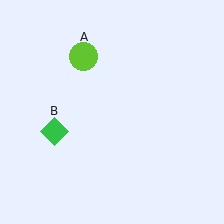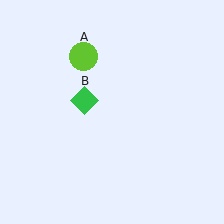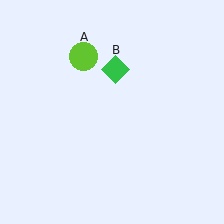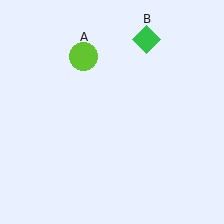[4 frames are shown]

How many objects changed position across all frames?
1 object changed position: green diamond (object B).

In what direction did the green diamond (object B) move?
The green diamond (object B) moved up and to the right.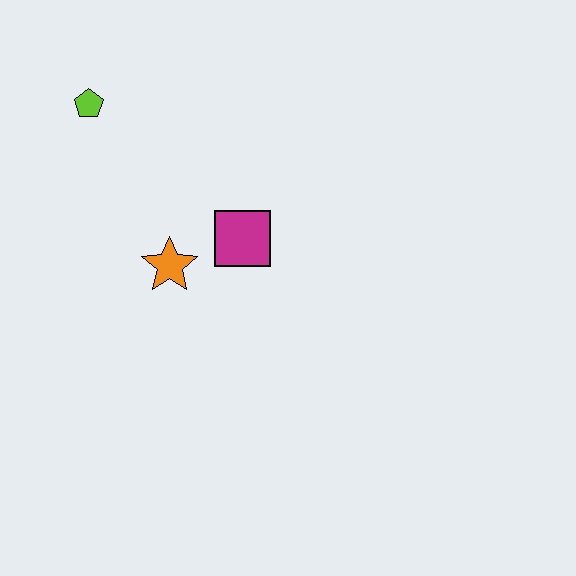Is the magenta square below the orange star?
No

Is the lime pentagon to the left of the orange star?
Yes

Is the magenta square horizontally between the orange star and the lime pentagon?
No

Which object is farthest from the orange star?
The lime pentagon is farthest from the orange star.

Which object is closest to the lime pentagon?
The orange star is closest to the lime pentagon.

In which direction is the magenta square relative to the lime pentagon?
The magenta square is to the right of the lime pentagon.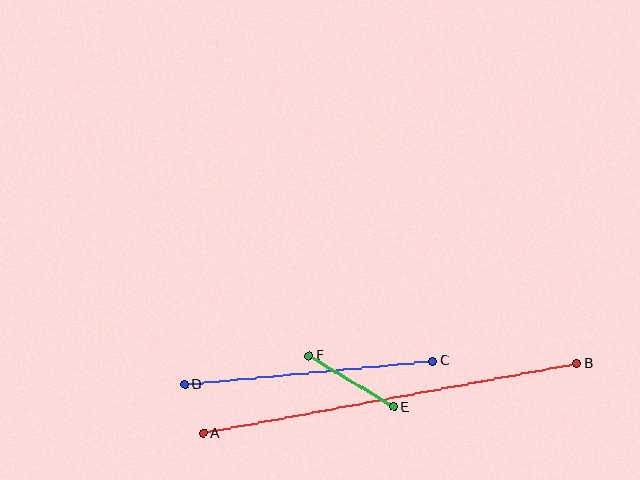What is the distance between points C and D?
The distance is approximately 249 pixels.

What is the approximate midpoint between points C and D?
The midpoint is at approximately (308, 373) pixels.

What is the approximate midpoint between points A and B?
The midpoint is at approximately (390, 398) pixels.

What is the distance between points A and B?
The distance is approximately 379 pixels.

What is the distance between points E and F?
The distance is approximately 99 pixels.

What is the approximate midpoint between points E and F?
The midpoint is at approximately (351, 382) pixels.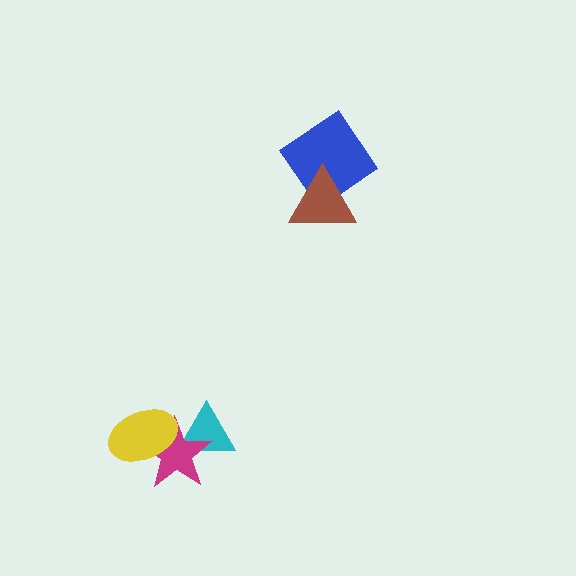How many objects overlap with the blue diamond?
1 object overlaps with the blue diamond.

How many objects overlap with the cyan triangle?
1 object overlaps with the cyan triangle.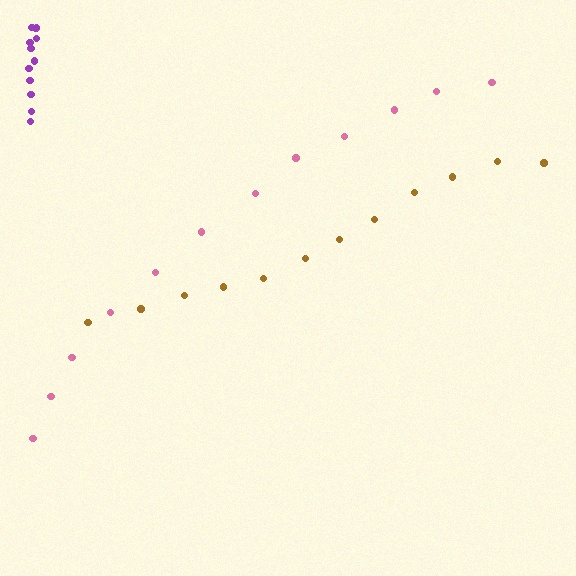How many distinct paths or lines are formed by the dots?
There are 3 distinct paths.